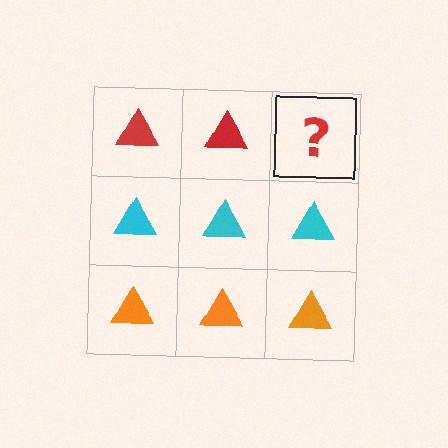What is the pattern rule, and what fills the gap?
The rule is that each row has a consistent color. The gap should be filled with a red triangle.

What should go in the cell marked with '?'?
The missing cell should contain a red triangle.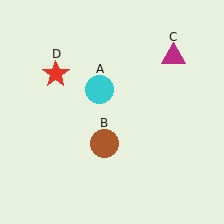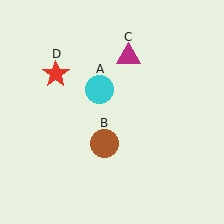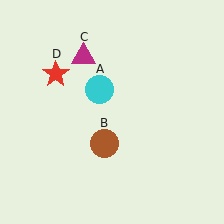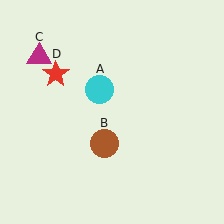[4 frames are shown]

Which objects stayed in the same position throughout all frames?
Cyan circle (object A) and brown circle (object B) and red star (object D) remained stationary.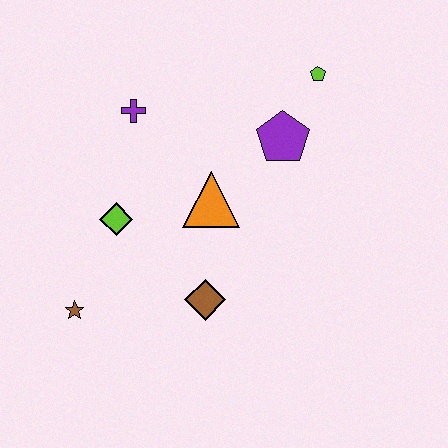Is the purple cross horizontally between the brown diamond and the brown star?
Yes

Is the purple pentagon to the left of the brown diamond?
No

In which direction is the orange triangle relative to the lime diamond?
The orange triangle is to the right of the lime diamond.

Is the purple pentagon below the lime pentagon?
Yes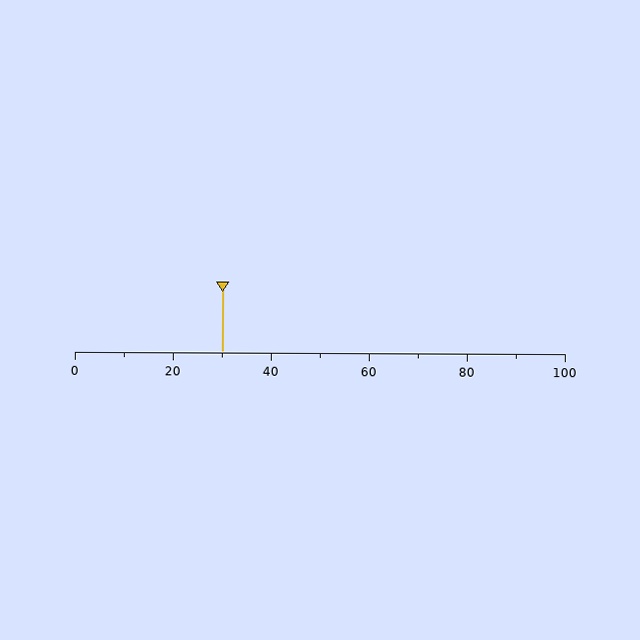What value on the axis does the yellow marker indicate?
The marker indicates approximately 30.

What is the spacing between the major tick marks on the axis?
The major ticks are spaced 20 apart.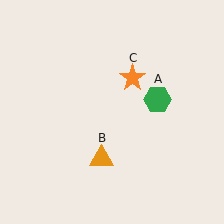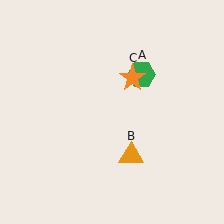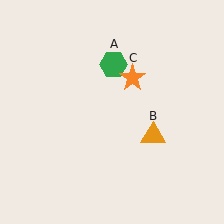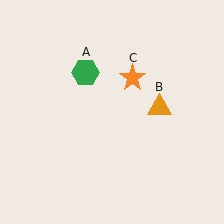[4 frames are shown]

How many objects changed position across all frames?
2 objects changed position: green hexagon (object A), orange triangle (object B).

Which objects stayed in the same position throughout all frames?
Orange star (object C) remained stationary.